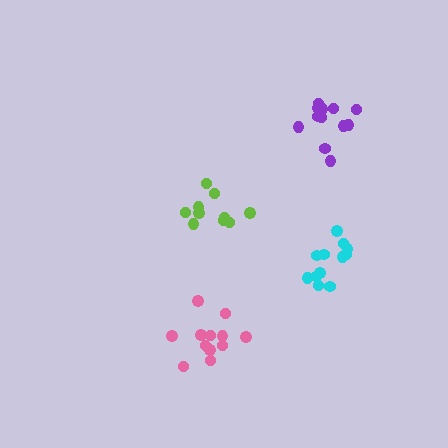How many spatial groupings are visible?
There are 4 spatial groupings.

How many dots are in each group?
Group 1: 12 dots, Group 2: 12 dots, Group 3: 12 dots, Group 4: 10 dots (46 total).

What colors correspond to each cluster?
The clusters are colored: pink, cyan, purple, lime.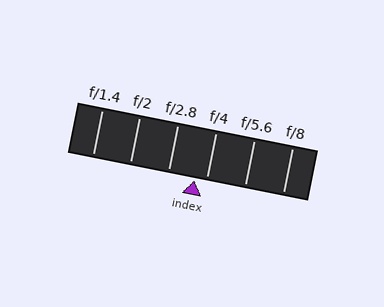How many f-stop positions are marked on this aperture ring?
There are 6 f-stop positions marked.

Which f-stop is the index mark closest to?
The index mark is closest to f/4.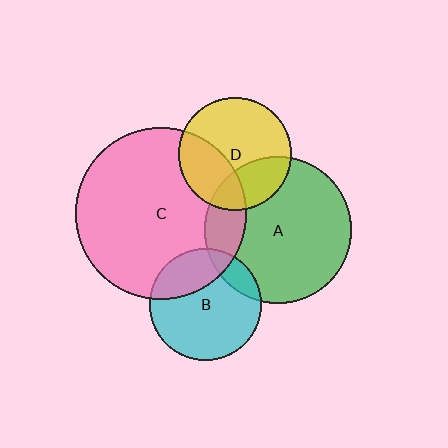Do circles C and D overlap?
Yes.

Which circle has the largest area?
Circle C (pink).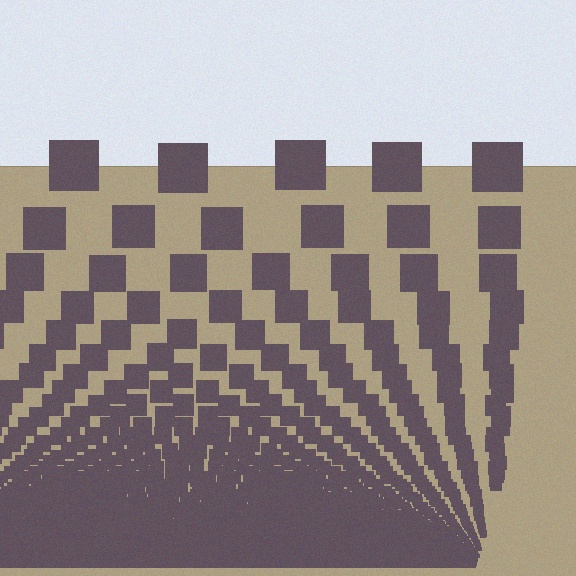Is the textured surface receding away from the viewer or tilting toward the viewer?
The surface appears to tilt toward the viewer. Texture elements get larger and sparser toward the top.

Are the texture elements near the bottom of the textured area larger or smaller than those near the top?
Smaller. The gradient is inverted — elements near the bottom are smaller and denser.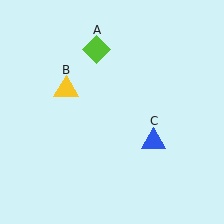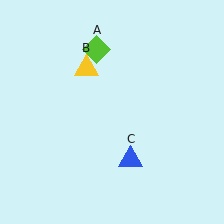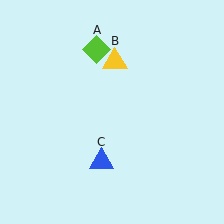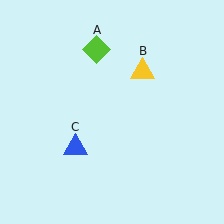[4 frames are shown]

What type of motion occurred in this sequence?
The yellow triangle (object B), blue triangle (object C) rotated clockwise around the center of the scene.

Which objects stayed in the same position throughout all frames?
Lime diamond (object A) remained stationary.